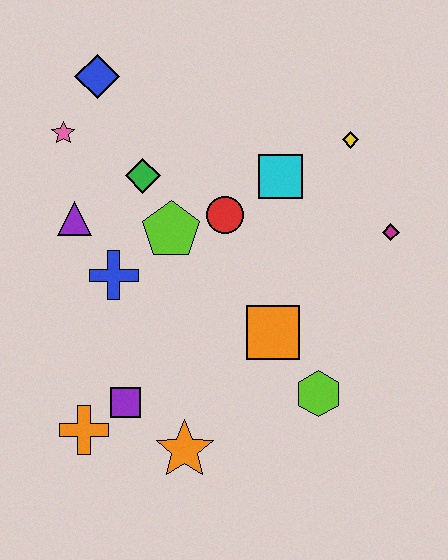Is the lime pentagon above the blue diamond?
No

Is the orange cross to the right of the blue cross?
No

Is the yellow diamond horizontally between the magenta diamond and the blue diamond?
Yes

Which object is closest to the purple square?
The orange cross is closest to the purple square.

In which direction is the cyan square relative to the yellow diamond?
The cyan square is to the left of the yellow diamond.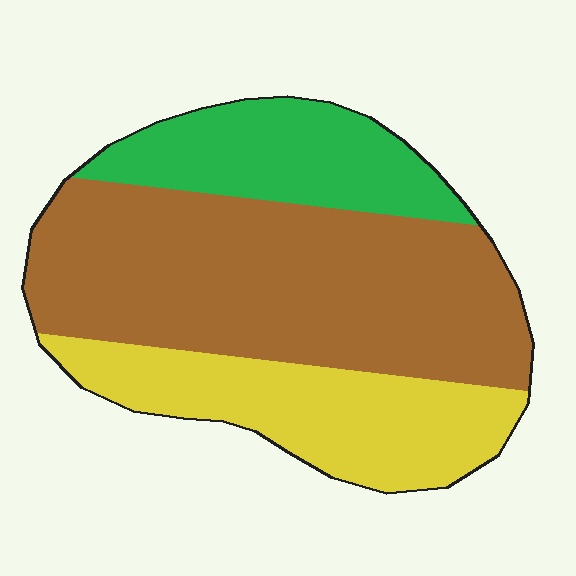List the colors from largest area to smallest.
From largest to smallest: brown, yellow, green.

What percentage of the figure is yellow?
Yellow covers 26% of the figure.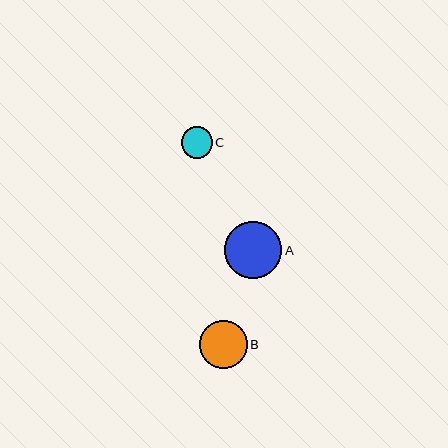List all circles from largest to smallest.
From largest to smallest: A, B, C.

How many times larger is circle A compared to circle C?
Circle A is approximately 1.8 times the size of circle C.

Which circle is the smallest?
Circle C is the smallest with a size of approximately 31 pixels.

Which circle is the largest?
Circle A is the largest with a size of approximately 57 pixels.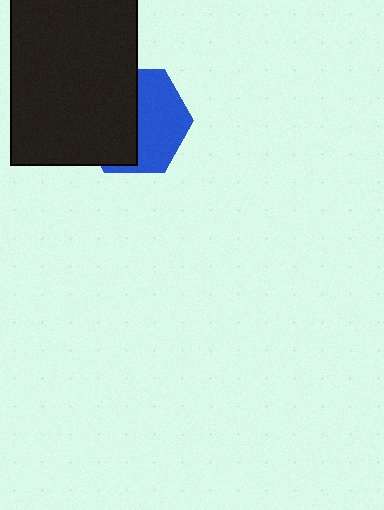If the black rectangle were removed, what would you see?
You would see the complete blue hexagon.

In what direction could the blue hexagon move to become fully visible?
The blue hexagon could move right. That would shift it out from behind the black rectangle entirely.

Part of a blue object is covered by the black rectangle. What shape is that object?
It is a hexagon.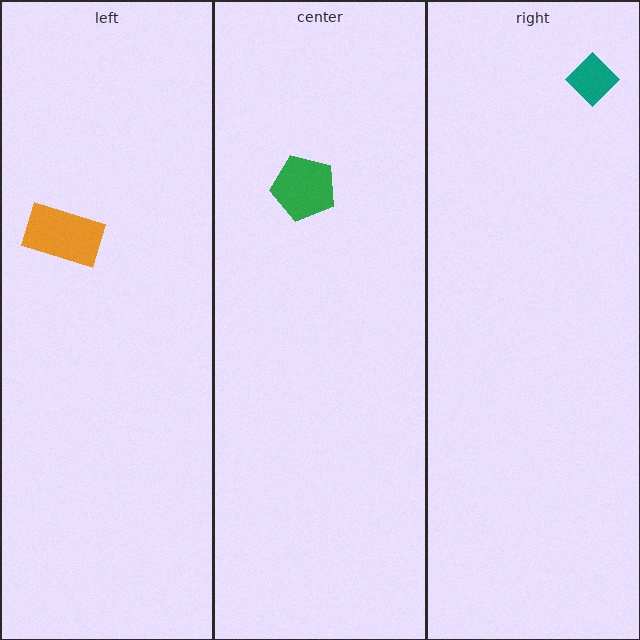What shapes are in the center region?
The green pentagon.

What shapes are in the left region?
The orange rectangle.